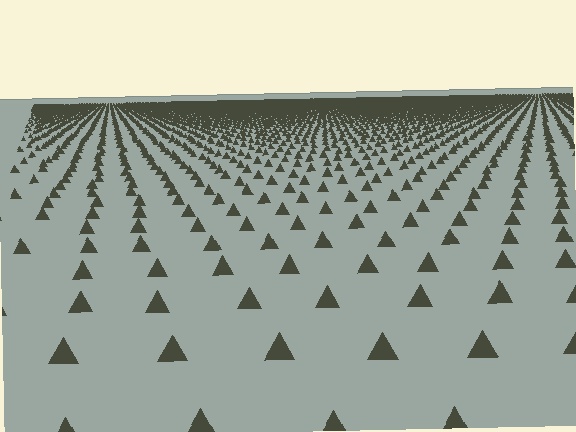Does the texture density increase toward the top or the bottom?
Density increases toward the top.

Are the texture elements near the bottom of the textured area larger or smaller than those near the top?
Larger. Near the bottom, elements are closer to the viewer and appear at a bigger on-screen size.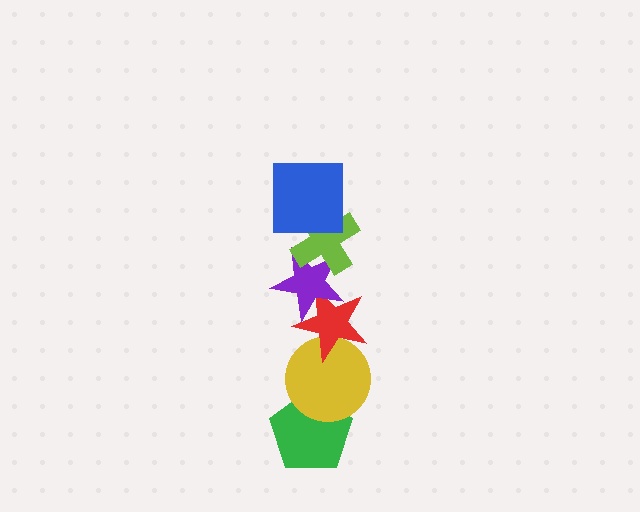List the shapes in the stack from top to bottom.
From top to bottom: the blue square, the lime cross, the purple star, the red star, the yellow circle, the green pentagon.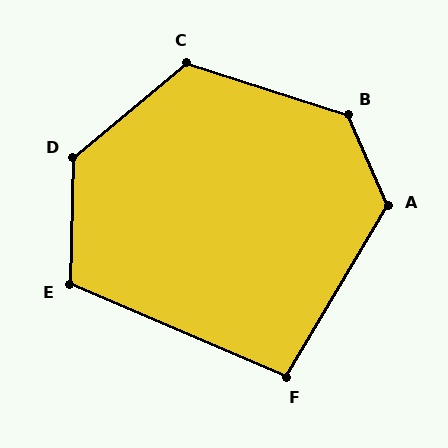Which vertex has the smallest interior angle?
F, at approximately 97 degrees.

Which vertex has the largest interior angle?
B, at approximately 132 degrees.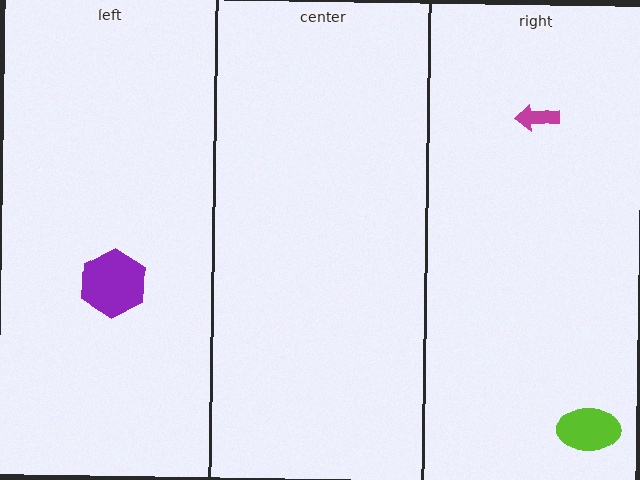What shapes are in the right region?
The lime ellipse, the magenta arrow.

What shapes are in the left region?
The purple hexagon.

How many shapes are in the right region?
2.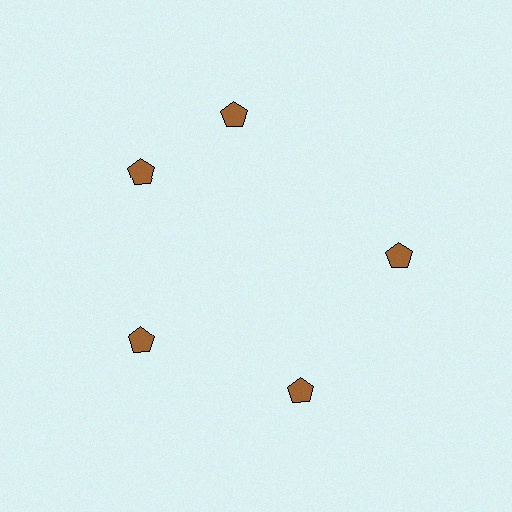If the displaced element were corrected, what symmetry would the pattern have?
It would have 5-fold rotational symmetry — the pattern would map onto itself every 72 degrees.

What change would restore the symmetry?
The symmetry would be restored by rotating it back into even spacing with its neighbors so that all 5 pentagons sit at equal angles and equal distance from the center.